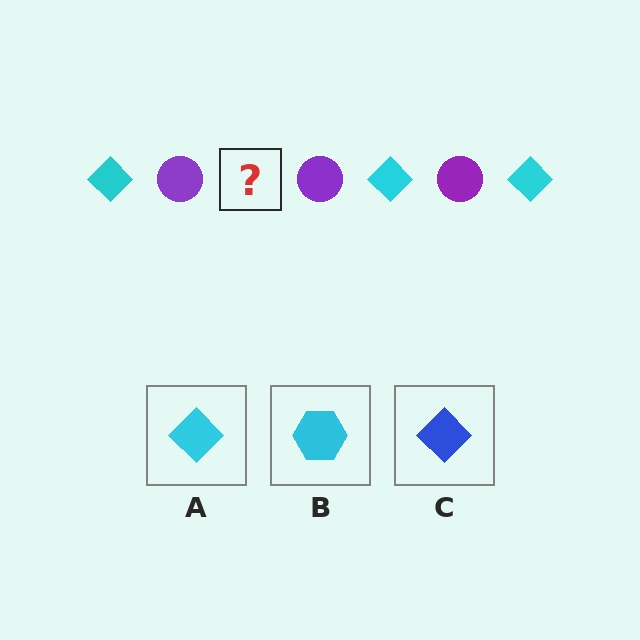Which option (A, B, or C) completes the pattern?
A.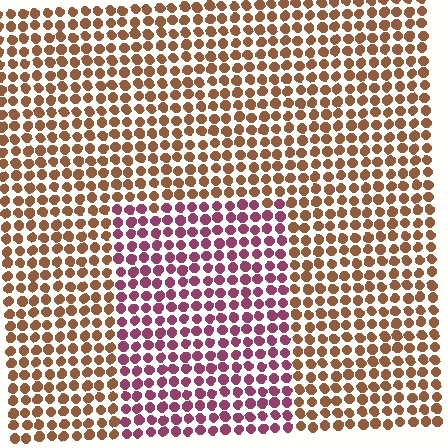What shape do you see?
I see a rectangle.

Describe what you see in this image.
The image is filled with small brown elements in a uniform arrangement. A rectangle-shaped region is visible where the elements are tinted to a slightly different hue, forming a subtle color boundary.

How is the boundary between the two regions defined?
The boundary is defined purely by a slight shift in hue (about 52 degrees). Spacing, size, and orientation are identical on both sides.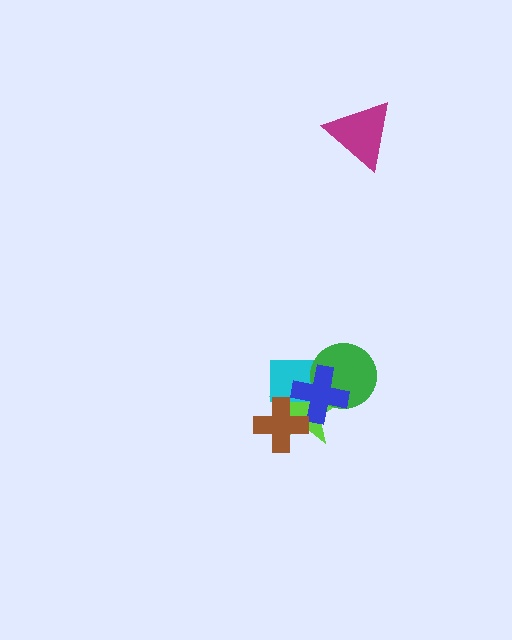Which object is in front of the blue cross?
The brown cross is in front of the blue cross.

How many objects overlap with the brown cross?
3 objects overlap with the brown cross.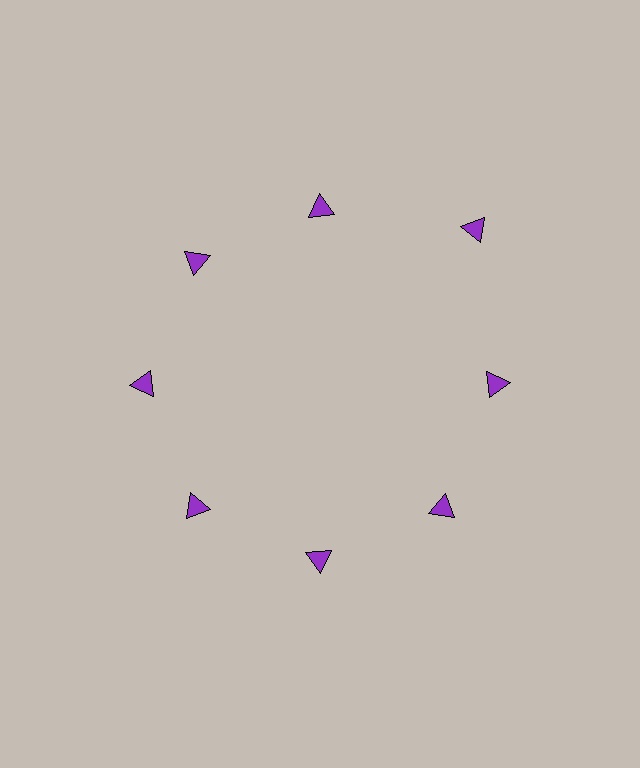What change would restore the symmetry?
The symmetry would be restored by moving it inward, back onto the ring so that all 8 triangles sit at equal angles and equal distance from the center.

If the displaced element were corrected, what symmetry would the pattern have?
It would have 8-fold rotational symmetry — the pattern would map onto itself every 45 degrees.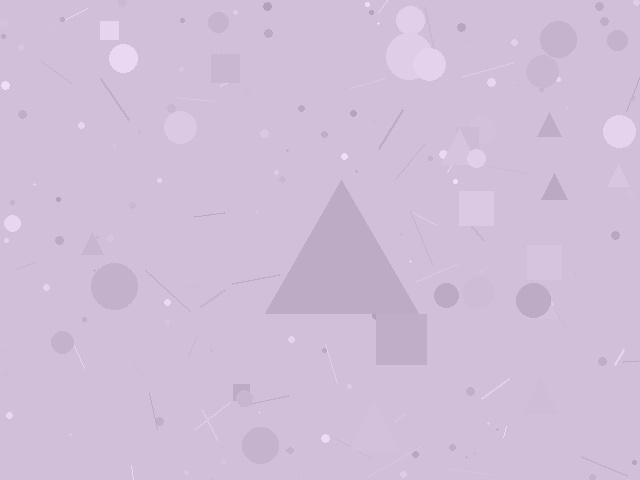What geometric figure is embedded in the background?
A triangle is embedded in the background.